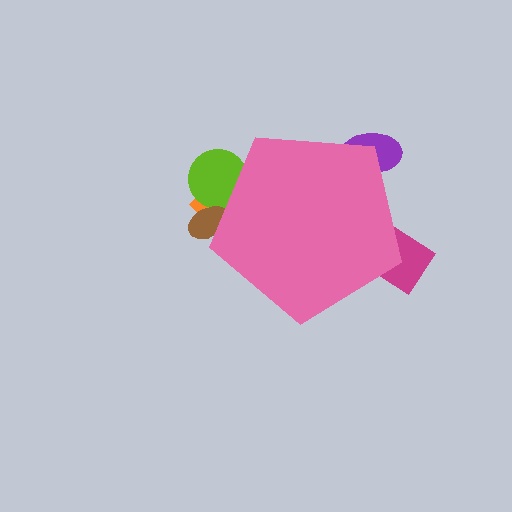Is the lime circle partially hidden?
Yes, the lime circle is partially hidden behind the pink pentagon.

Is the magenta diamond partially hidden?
Yes, the magenta diamond is partially hidden behind the pink pentagon.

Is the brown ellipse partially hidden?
Yes, the brown ellipse is partially hidden behind the pink pentagon.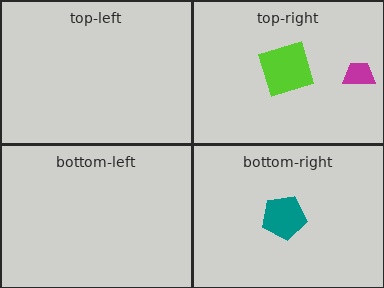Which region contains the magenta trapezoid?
The top-right region.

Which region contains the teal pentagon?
The bottom-right region.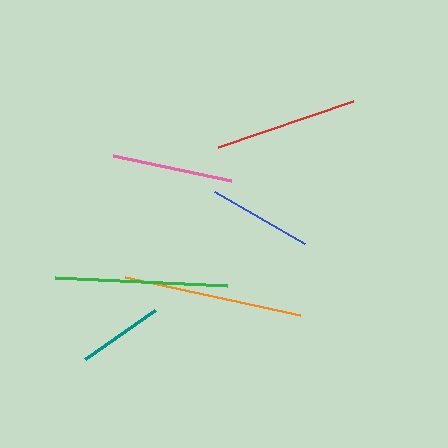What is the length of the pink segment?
The pink segment is approximately 121 pixels long.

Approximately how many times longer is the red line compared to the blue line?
The red line is approximately 1.4 times the length of the blue line.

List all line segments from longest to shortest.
From longest to shortest: orange, green, red, pink, blue, teal.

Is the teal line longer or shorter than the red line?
The red line is longer than the teal line.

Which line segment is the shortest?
The teal line is the shortest at approximately 86 pixels.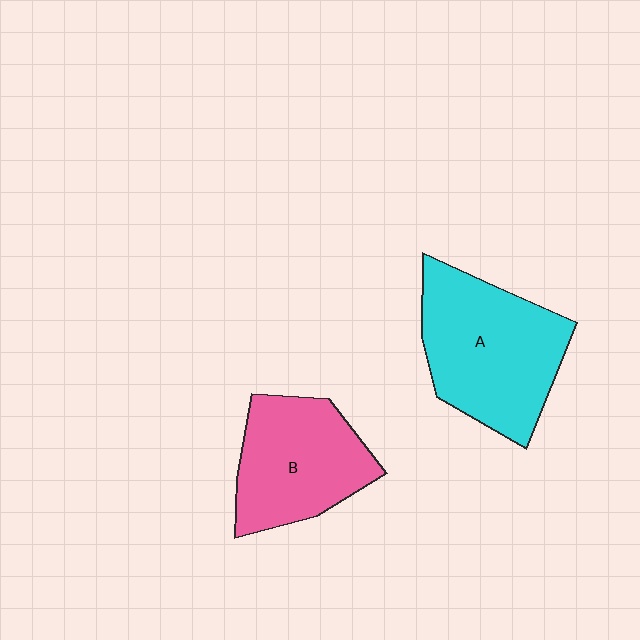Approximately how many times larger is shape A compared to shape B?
Approximately 1.3 times.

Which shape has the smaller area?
Shape B (pink).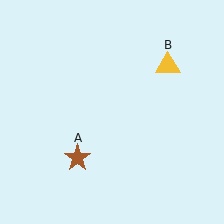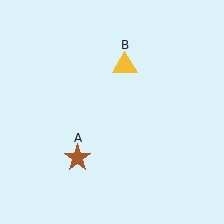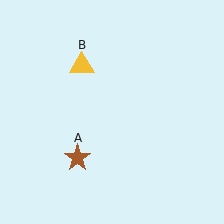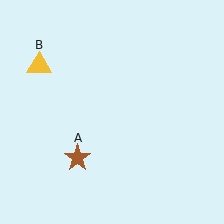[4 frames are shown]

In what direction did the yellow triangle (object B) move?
The yellow triangle (object B) moved left.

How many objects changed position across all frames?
1 object changed position: yellow triangle (object B).